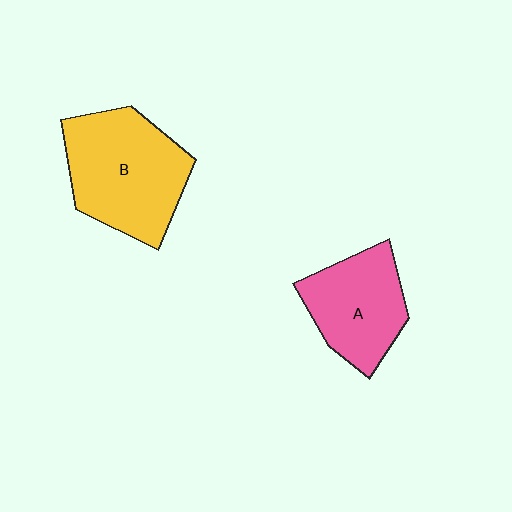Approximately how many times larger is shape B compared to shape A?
Approximately 1.4 times.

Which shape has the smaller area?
Shape A (pink).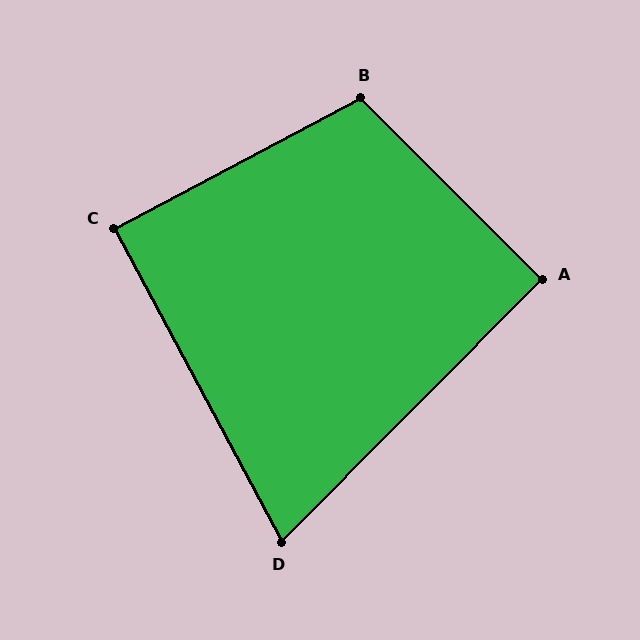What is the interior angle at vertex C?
Approximately 90 degrees (approximately right).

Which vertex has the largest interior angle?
B, at approximately 107 degrees.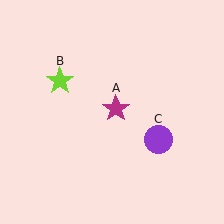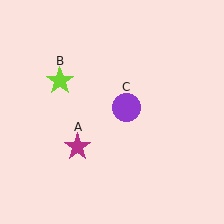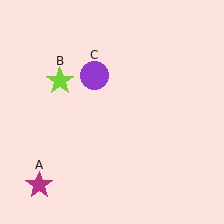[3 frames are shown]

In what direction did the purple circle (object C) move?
The purple circle (object C) moved up and to the left.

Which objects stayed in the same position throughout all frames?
Lime star (object B) remained stationary.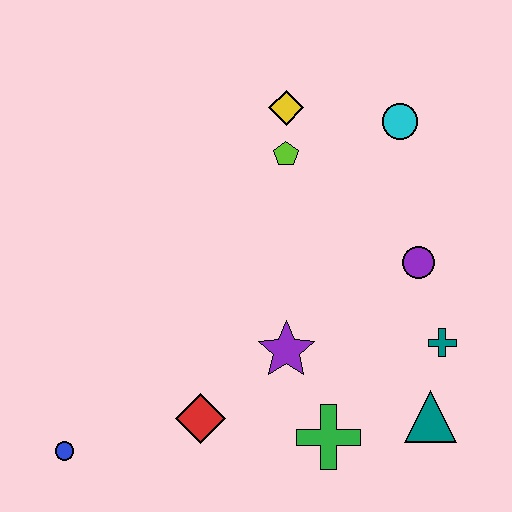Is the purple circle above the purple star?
Yes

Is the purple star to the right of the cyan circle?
No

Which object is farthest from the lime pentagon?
The blue circle is farthest from the lime pentagon.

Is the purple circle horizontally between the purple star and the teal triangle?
Yes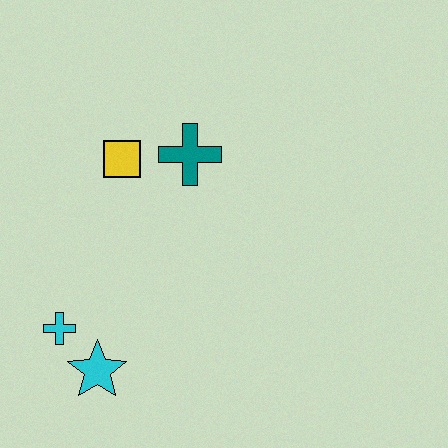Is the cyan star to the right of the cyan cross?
Yes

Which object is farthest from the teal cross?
The cyan star is farthest from the teal cross.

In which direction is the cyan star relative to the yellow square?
The cyan star is below the yellow square.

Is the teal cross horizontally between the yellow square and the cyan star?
No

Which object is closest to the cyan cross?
The cyan star is closest to the cyan cross.